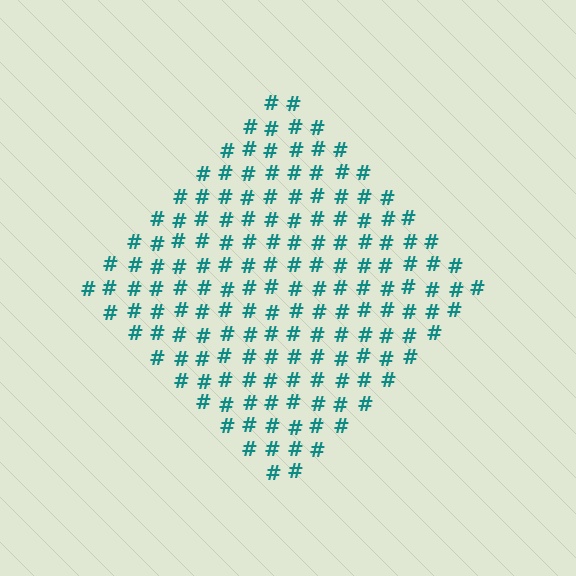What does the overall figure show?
The overall figure shows a diamond.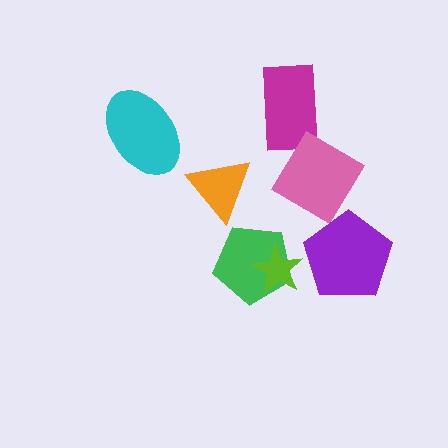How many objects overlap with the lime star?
1 object overlaps with the lime star.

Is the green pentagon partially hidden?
Yes, it is partially covered by another shape.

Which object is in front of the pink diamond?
The purple pentagon is in front of the pink diamond.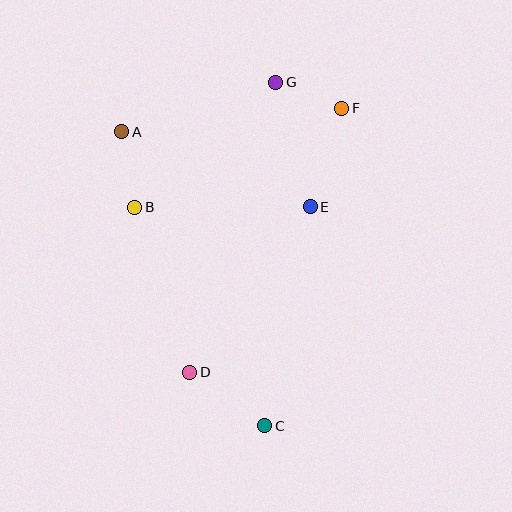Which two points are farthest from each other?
Points C and G are farthest from each other.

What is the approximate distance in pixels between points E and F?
The distance between E and F is approximately 103 pixels.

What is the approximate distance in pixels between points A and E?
The distance between A and E is approximately 203 pixels.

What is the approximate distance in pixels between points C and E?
The distance between C and E is approximately 223 pixels.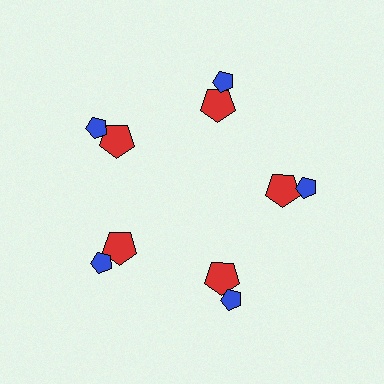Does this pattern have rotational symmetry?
Yes, this pattern has 5-fold rotational symmetry. It looks the same after rotating 72 degrees around the center.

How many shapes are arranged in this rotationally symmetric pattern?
There are 10 shapes, arranged in 5 groups of 2.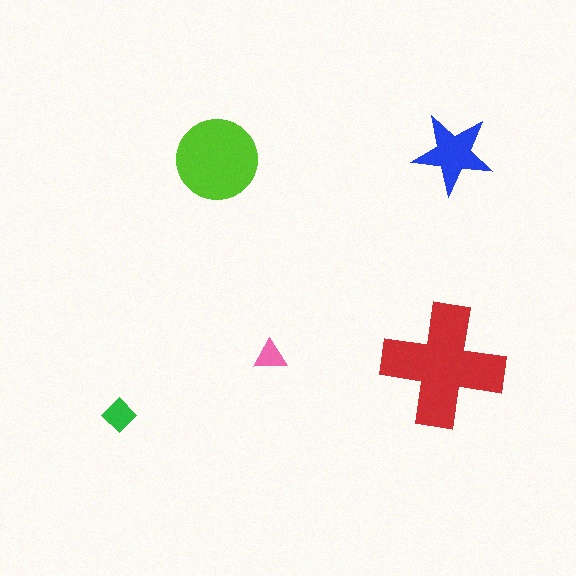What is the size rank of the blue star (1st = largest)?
3rd.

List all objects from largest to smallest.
The red cross, the lime circle, the blue star, the green diamond, the pink triangle.